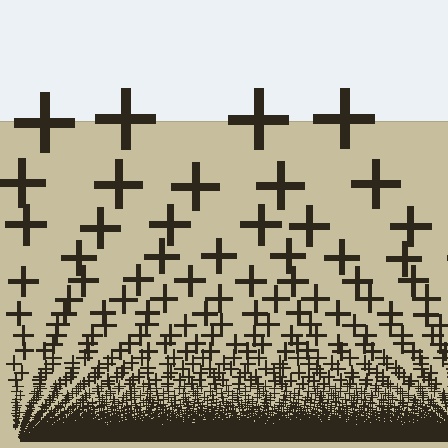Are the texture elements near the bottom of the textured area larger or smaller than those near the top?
Smaller. The gradient is inverted — elements near the bottom are smaller and denser.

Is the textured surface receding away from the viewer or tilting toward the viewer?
The surface appears to tilt toward the viewer. Texture elements get larger and sparser toward the top.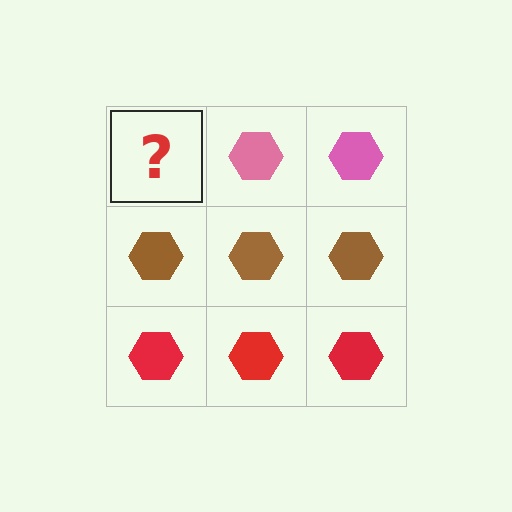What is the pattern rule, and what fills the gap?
The rule is that each row has a consistent color. The gap should be filled with a pink hexagon.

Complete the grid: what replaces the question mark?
The question mark should be replaced with a pink hexagon.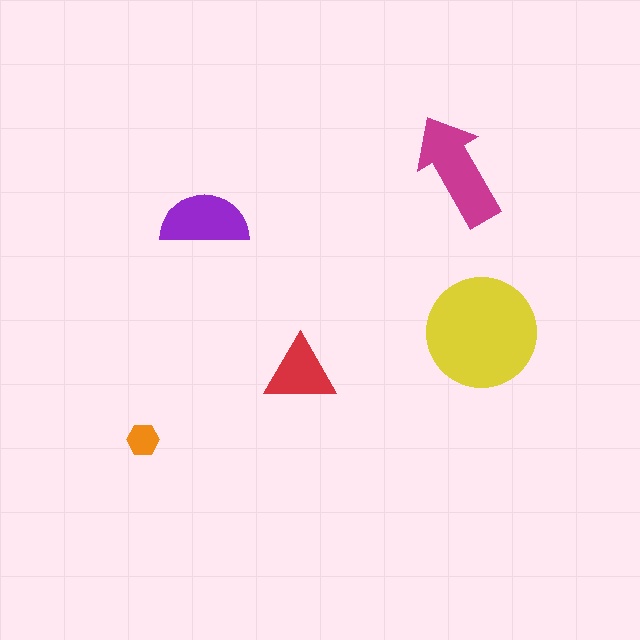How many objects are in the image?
There are 5 objects in the image.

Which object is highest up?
The magenta arrow is topmost.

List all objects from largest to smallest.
The yellow circle, the magenta arrow, the purple semicircle, the red triangle, the orange hexagon.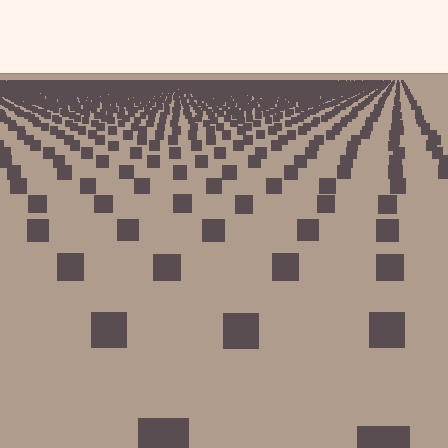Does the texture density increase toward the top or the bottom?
Density increases toward the top.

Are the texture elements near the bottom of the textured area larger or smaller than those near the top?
Larger. Near the bottom, elements are closer to the viewer and appear at a bigger on-screen size.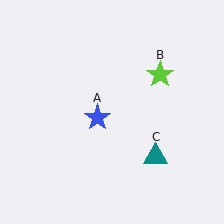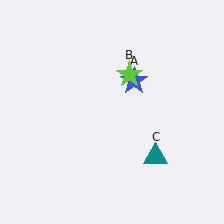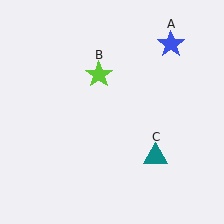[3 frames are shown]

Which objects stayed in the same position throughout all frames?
Teal triangle (object C) remained stationary.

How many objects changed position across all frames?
2 objects changed position: blue star (object A), lime star (object B).